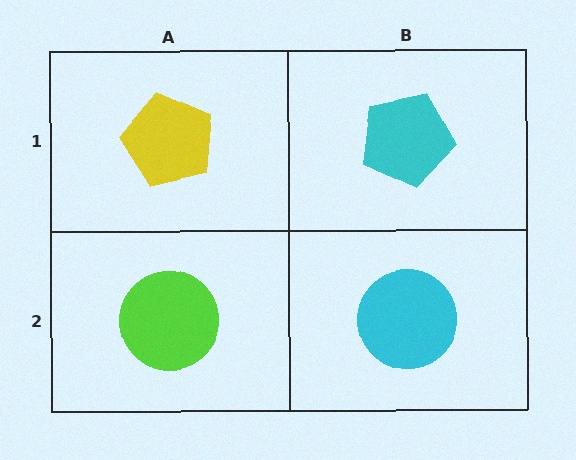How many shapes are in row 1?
2 shapes.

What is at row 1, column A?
A yellow pentagon.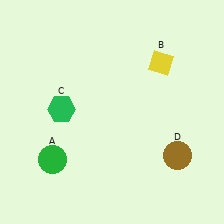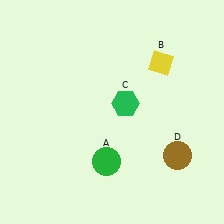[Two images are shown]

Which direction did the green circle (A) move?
The green circle (A) moved right.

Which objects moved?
The objects that moved are: the green circle (A), the green hexagon (C).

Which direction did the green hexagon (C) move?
The green hexagon (C) moved right.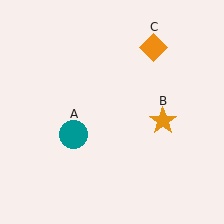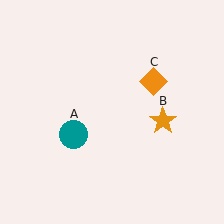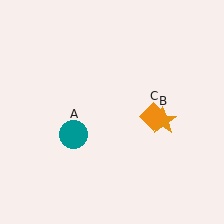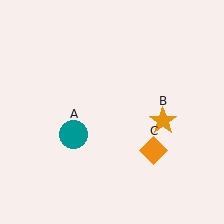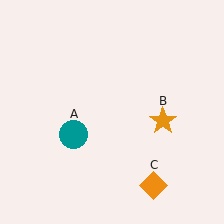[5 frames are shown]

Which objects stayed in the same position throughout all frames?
Teal circle (object A) and orange star (object B) remained stationary.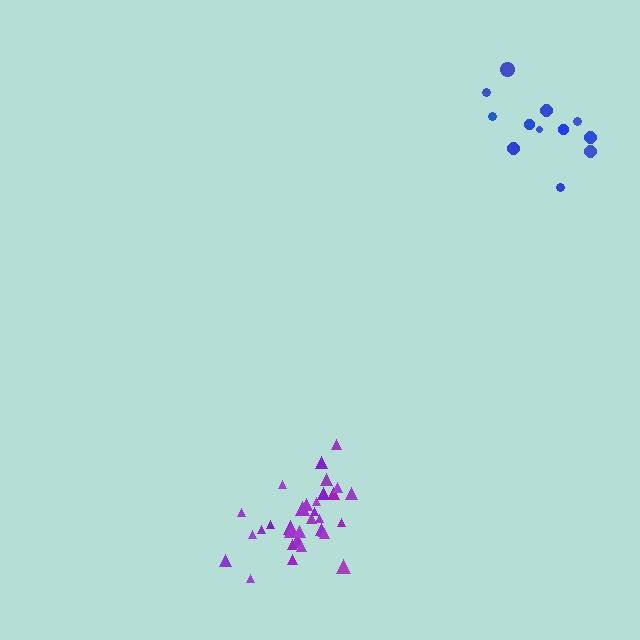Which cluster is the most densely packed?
Purple.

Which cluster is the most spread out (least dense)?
Blue.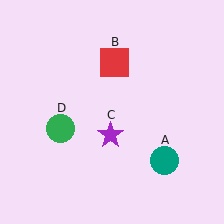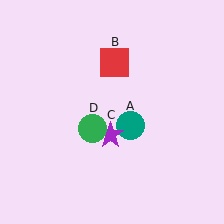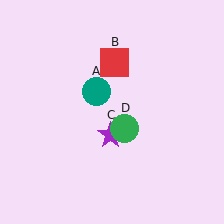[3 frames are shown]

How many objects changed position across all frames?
2 objects changed position: teal circle (object A), green circle (object D).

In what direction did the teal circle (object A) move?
The teal circle (object A) moved up and to the left.